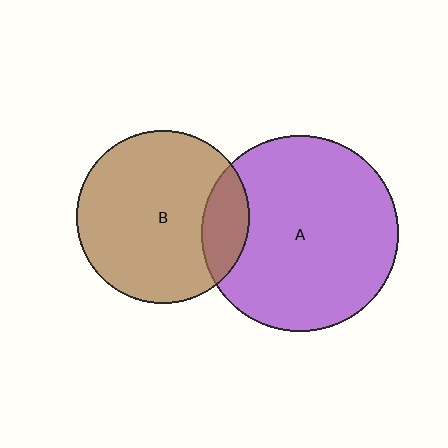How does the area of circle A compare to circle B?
Approximately 1.3 times.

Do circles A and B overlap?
Yes.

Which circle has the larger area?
Circle A (purple).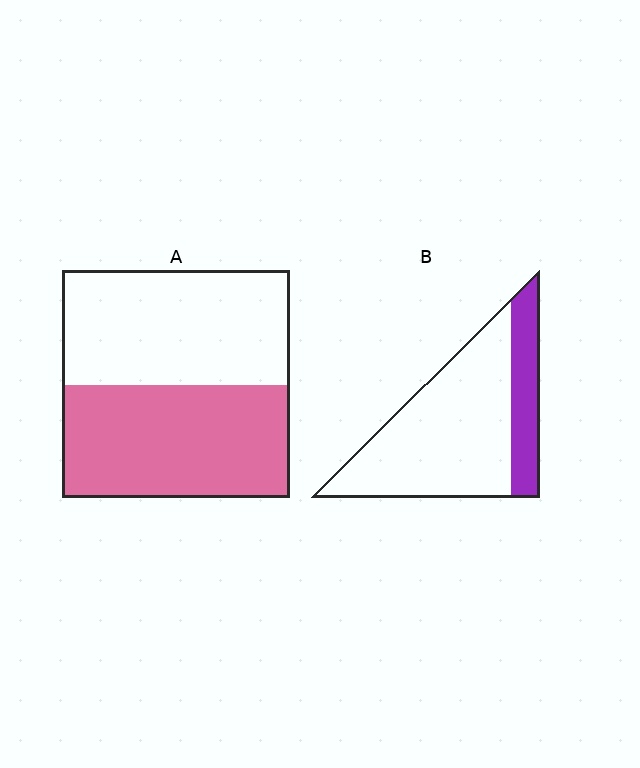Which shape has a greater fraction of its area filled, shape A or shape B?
Shape A.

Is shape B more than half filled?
No.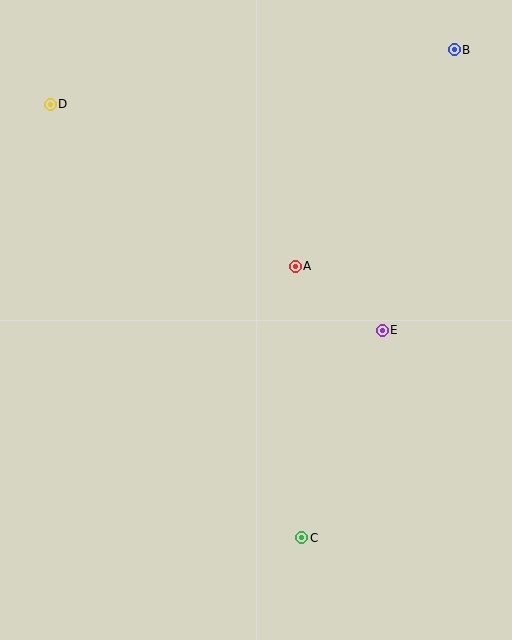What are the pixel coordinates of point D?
Point D is at (50, 104).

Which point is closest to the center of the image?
Point A at (295, 266) is closest to the center.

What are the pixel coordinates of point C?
Point C is at (302, 538).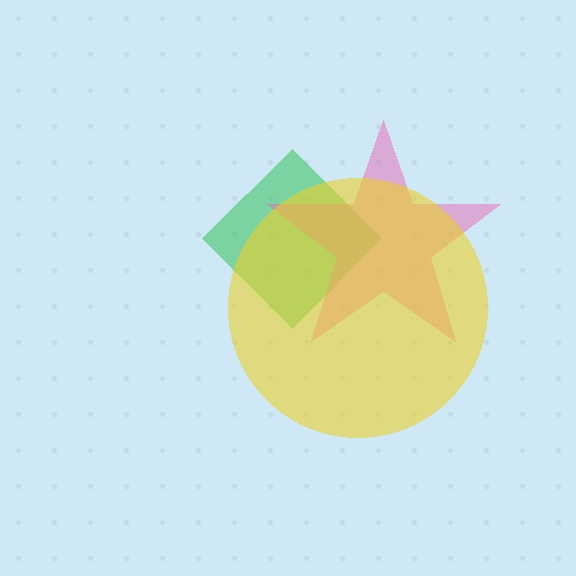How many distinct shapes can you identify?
There are 3 distinct shapes: a green diamond, a pink star, a yellow circle.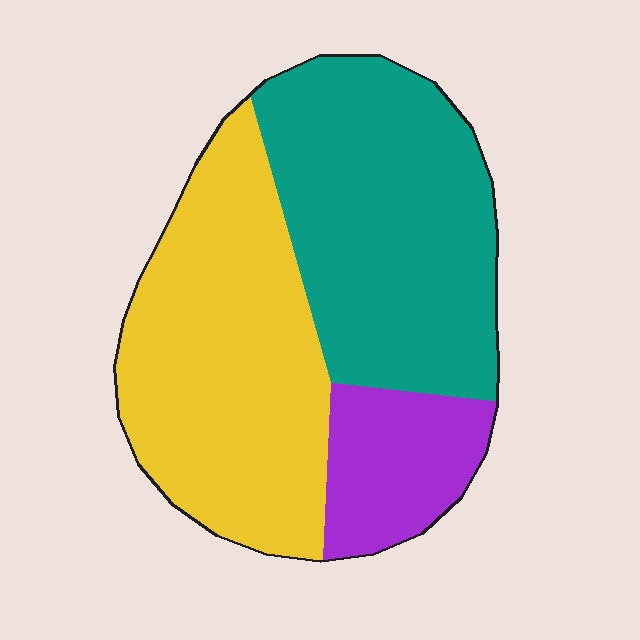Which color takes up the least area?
Purple, at roughly 15%.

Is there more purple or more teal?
Teal.